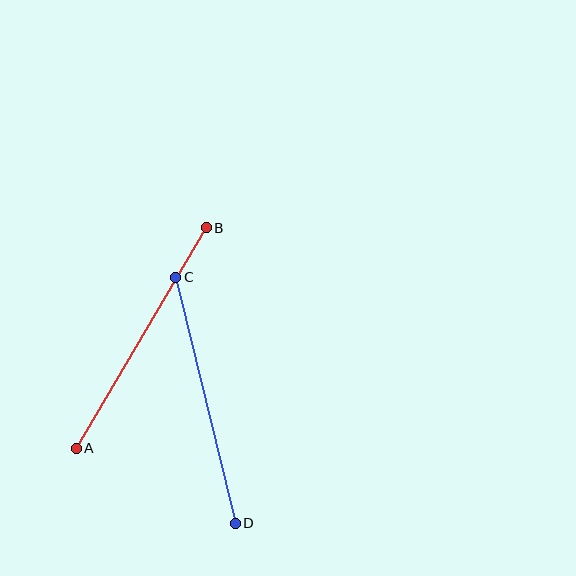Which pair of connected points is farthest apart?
Points A and B are farthest apart.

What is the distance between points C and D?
The distance is approximately 253 pixels.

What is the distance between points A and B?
The distance is approximately 256 pixels.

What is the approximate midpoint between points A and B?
The midpoint is at approximately (141, 338) pixels.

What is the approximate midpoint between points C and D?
The midpoint is at approximately (205, 400) pixels.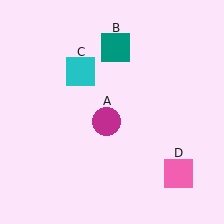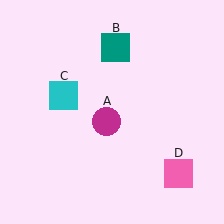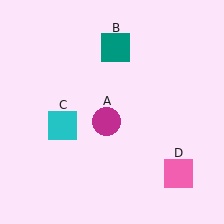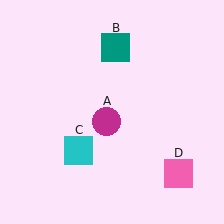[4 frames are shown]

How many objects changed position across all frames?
1 object changed position: cyan square (object C).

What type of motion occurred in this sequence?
The cyan square (object C) rotated counterclockwise around the center of the scene.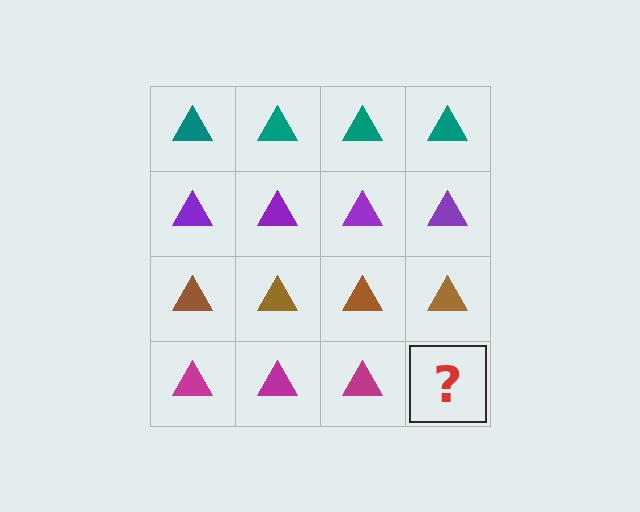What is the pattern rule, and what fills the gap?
The rule is that each row has a consistent color. The gap should be filled with a magenta triangle.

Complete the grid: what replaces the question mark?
The question mark should be replaced with a magenta triangle.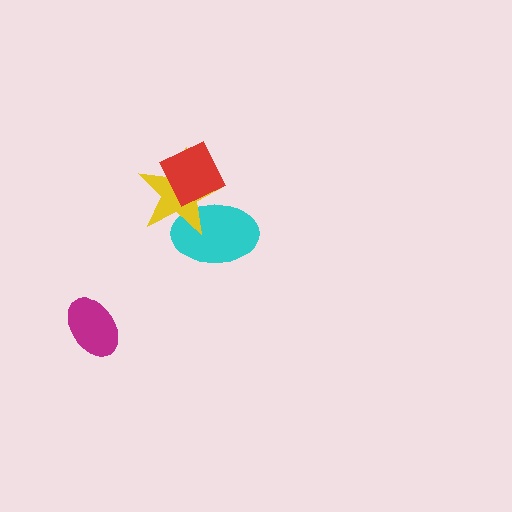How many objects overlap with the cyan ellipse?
2 objects overlap with the cyan ellipse.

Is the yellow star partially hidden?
Yes, it is partially covered by another shape.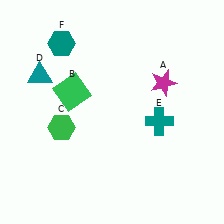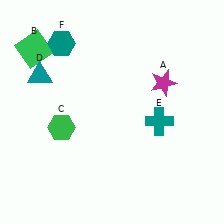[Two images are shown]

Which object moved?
The green square (B) moved up.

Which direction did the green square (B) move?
The green square (B) moved up.